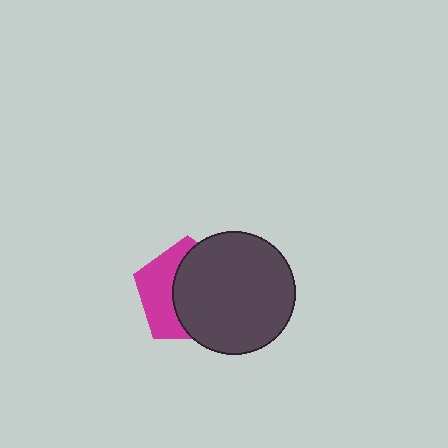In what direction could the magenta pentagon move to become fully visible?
The magenta pentagon could move left. That would shift it out from behind the dark gray circle entirely.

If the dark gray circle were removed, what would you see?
You would see the complete magenta pentagon.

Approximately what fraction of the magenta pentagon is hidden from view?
Roughly 60% of the magenta pentagon is hidden behind the dark gray circle.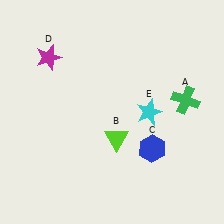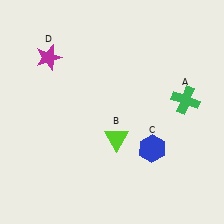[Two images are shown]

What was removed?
The cyan star (E) was removed in Image 2.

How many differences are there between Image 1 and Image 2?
There is 1 difference between the two images.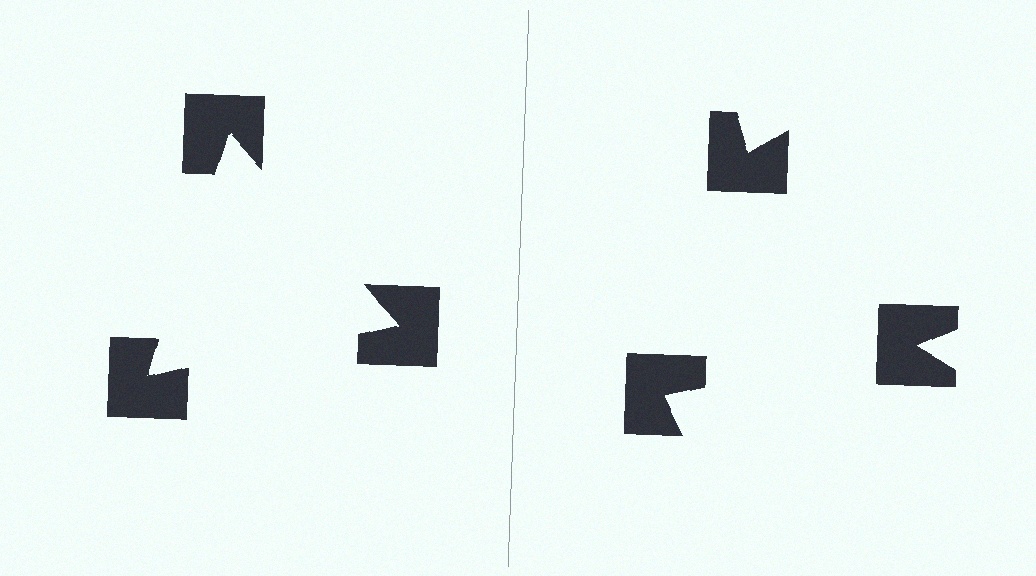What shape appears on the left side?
An illusory triangle.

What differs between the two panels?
The notched squares are positioned identically on both sides; only the wedge orientations differ. On the left they align to a triangle; on the right they are misaligned.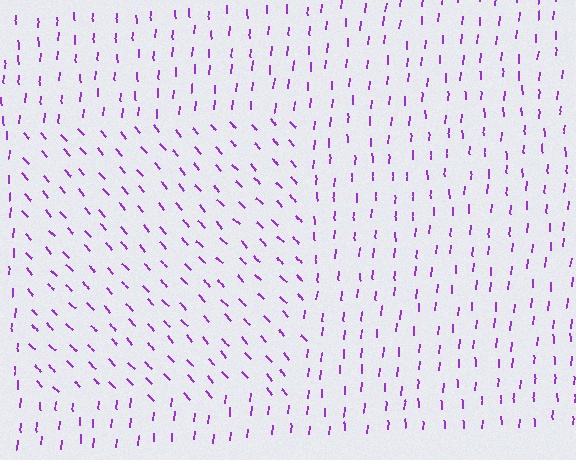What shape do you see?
I see a rectangle.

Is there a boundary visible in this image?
Yes, there is a texture boundary formed by a change in line orientation.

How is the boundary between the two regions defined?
The boundary is defined purely by a change in line orientation (approximately 45 degrees difference). All lines are the same color and thickness.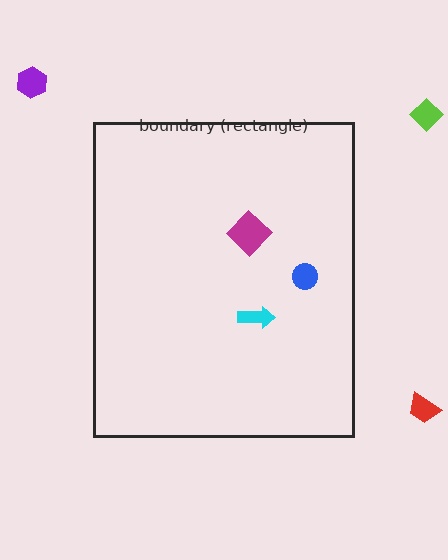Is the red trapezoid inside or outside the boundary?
Outside.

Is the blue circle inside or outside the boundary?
Inside.